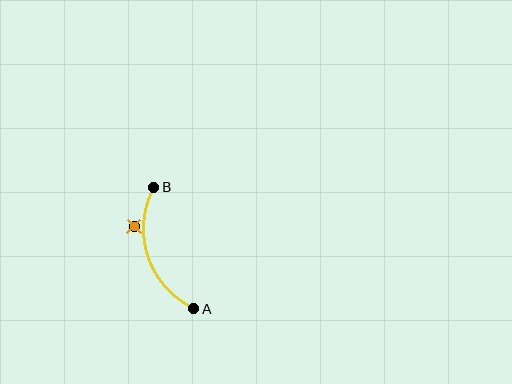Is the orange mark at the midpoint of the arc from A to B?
No — the orange mark does not lie on the arc at all. It sits slightly outside the curve.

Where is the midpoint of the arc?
The arc midpoint is the point on the curve farthest from the straight line joining A and B. It sits to the left of that line.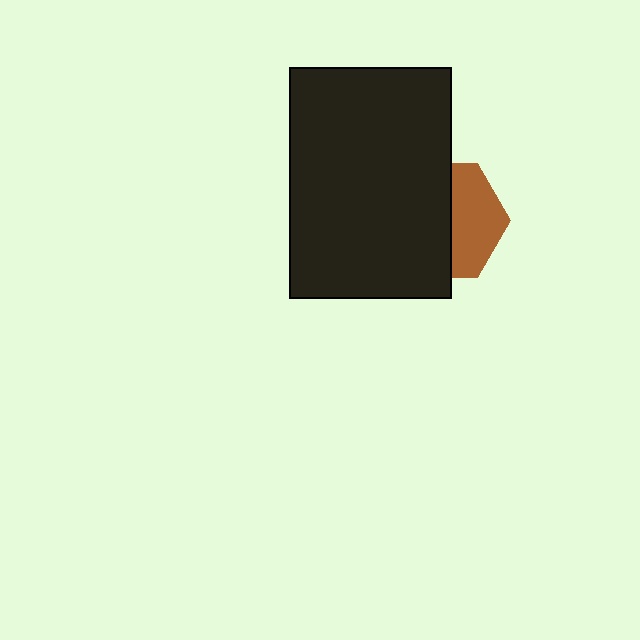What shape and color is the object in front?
The object in front is a black rectangle.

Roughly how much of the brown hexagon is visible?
A small part of it is visible (roughly 43%).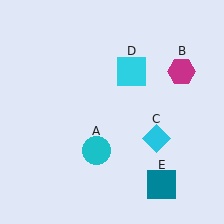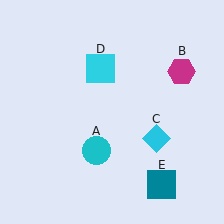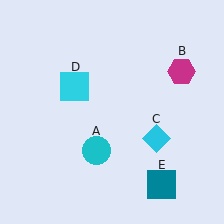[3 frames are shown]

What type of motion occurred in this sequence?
The cyan square (object D) rotated counterclockwise around the center of the scene.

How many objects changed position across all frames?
1 object changed position: cyan square (object D).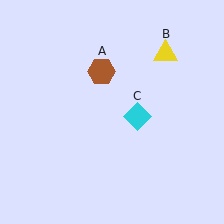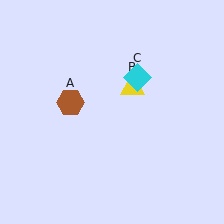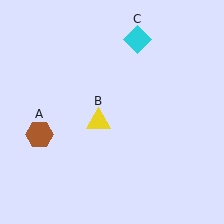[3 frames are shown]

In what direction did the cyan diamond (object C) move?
The cyan diamond (object C) moved up.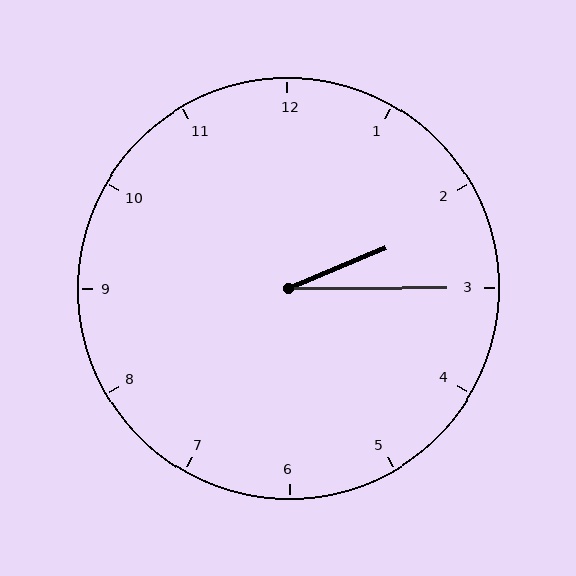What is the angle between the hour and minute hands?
Approximately 22 degrees.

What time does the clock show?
2:15.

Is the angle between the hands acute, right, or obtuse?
It is acute.